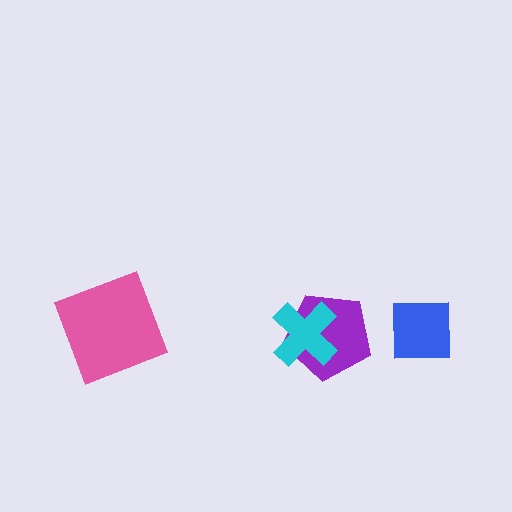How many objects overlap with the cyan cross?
1 object overlaps with the cyan cross.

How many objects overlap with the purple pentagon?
1 object overlaps with the purple pentagon.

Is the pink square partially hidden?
No, no other shape covers it.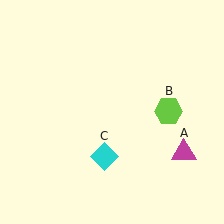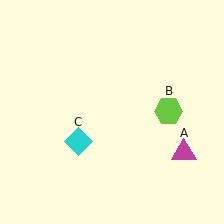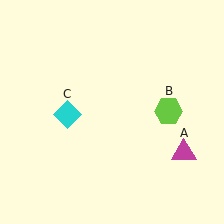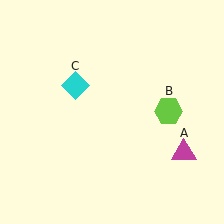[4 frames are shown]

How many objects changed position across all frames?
1 object changed position: cyan diamond (object C).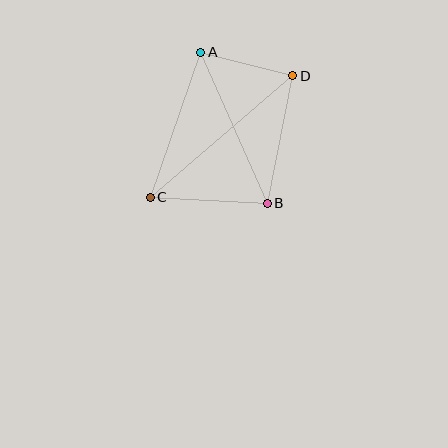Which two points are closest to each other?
Points A and D are closest to each other.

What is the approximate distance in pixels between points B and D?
The distance between B and D is approximately 130 pixels.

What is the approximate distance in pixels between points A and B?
The distance between A and B is approximately 165 pixels.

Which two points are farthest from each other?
Points C and D are farthest from each other.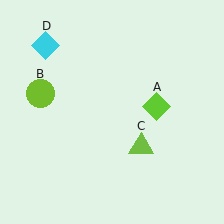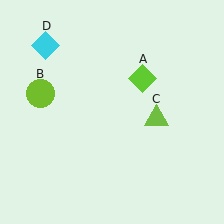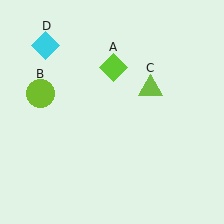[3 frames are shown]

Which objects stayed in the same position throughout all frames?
Lime circle (object B) and cyan diamond (object D) remained stationary.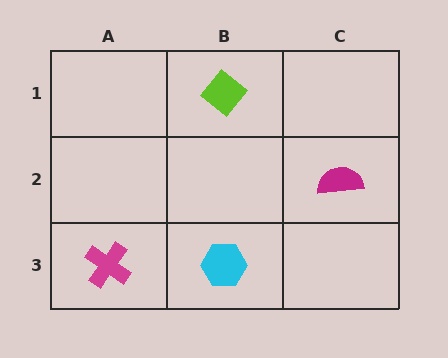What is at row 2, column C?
A magenta semicircle.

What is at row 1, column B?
A lime diamond.